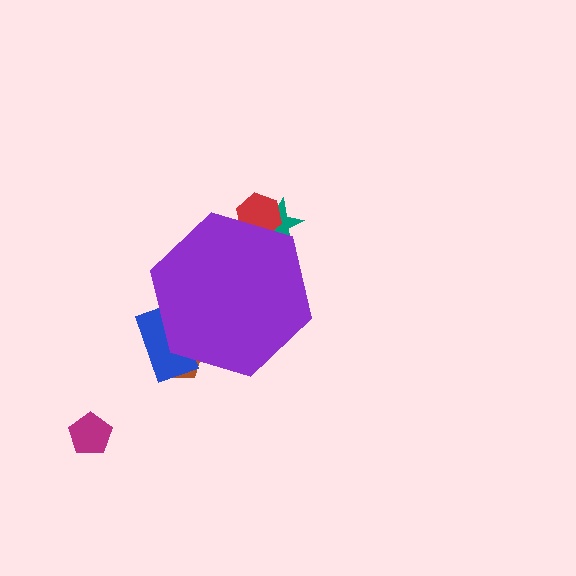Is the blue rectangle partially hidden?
Yes, the blue rectangle is partially hidden behind the purple hexagon.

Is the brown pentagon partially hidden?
Yes, the brown pentagon is partially hidden behind the purple hexagon.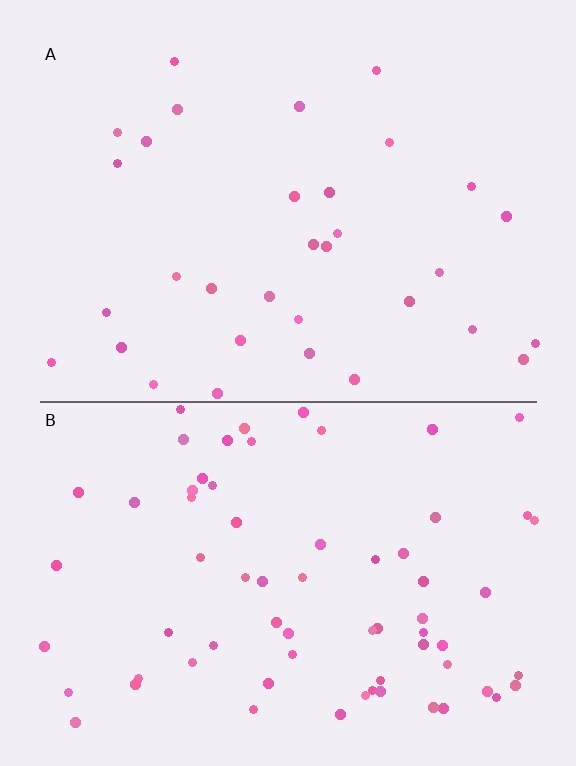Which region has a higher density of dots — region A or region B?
B (the bottom).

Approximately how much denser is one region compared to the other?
Approximately 2.1× — region B over region A.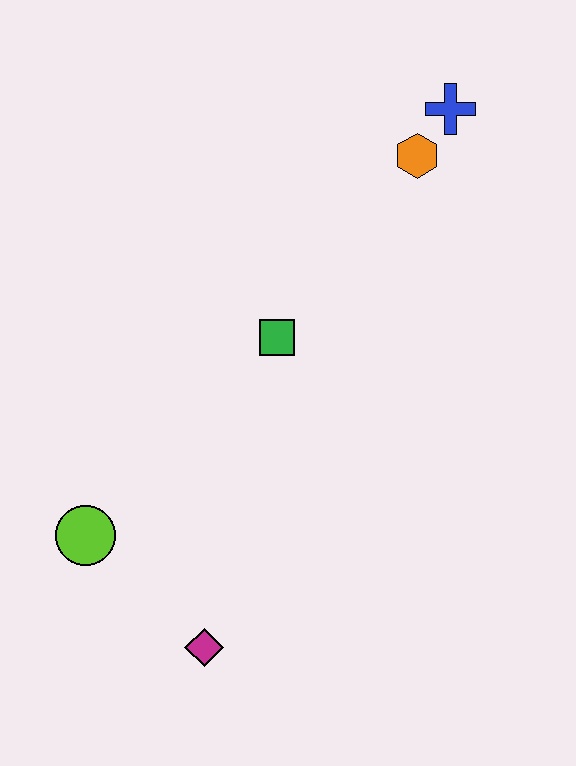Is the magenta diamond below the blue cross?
Yes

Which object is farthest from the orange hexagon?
The magenta diamond is farthest from the orange hexagon.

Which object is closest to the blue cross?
The orange hexagon is closest to the blue cross.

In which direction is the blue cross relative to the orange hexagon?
The blue cross is above the orange hexagon.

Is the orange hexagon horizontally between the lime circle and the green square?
No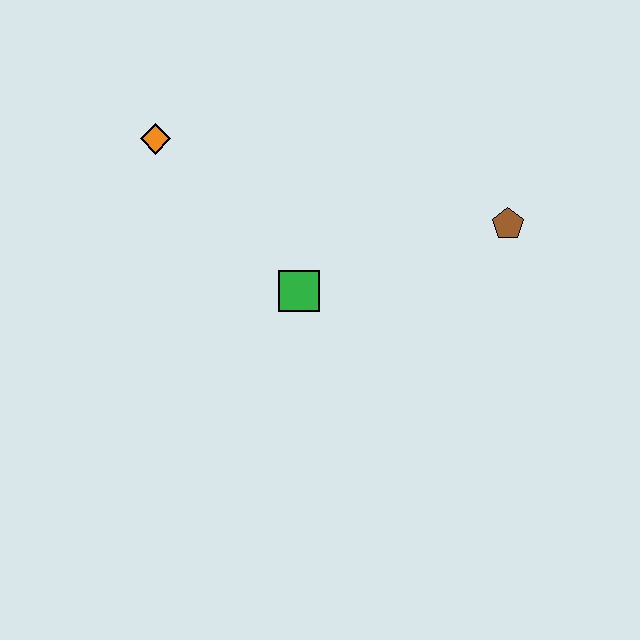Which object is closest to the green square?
The orange diamond is closest to the green square.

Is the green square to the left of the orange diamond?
No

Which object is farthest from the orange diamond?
The brown pentagon is farthest from the orange diamond.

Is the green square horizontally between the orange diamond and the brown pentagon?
Yes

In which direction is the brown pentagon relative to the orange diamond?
The brown pentagon is to the right of the orange diamond.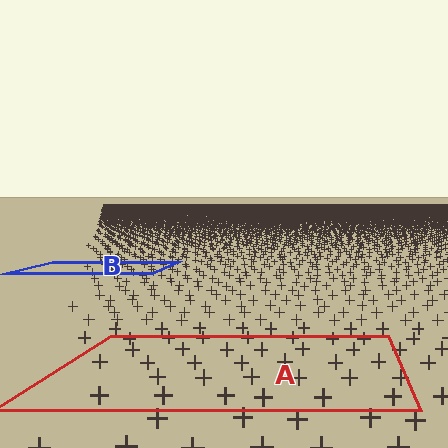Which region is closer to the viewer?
Region A is closer. The texture elements there are larger and more spread out.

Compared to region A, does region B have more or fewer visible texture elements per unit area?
Region B has more texture elements per unit area — they are packed more densely because it is farther away.